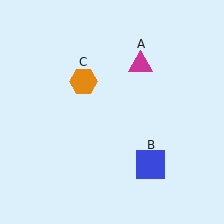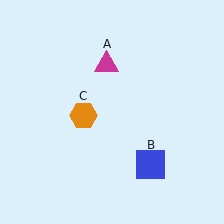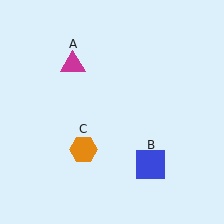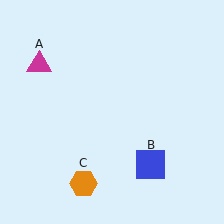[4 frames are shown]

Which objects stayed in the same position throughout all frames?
Blue square (object B) remained stationary.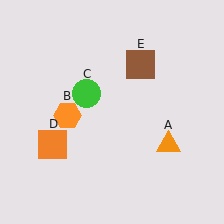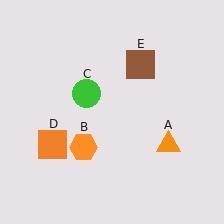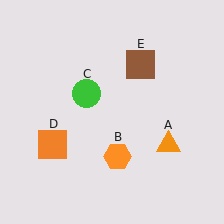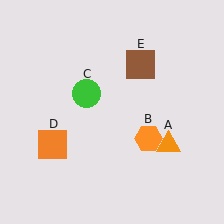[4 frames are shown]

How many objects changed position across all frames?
1 object changed position: orange hexagon (object B).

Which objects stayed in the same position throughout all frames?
Orange triangle (object A) and green circle (object C) and orange square (object D) and brown square (object E) remained stationary.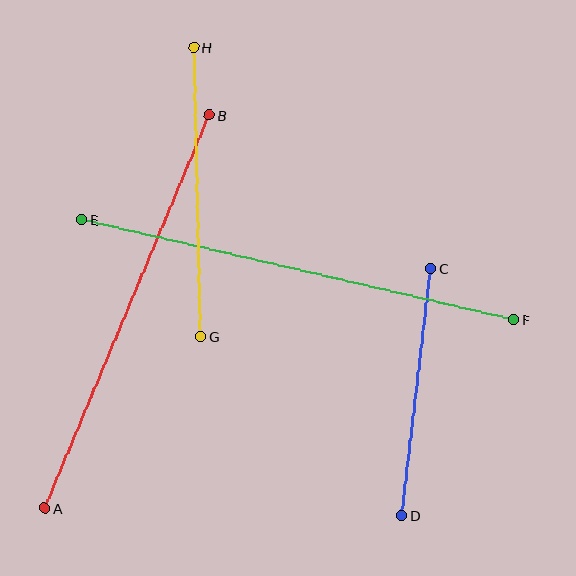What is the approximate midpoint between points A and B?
The midpoint is at approximately (127, 312) pixels.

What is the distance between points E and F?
The distance is approximately 443 pixels.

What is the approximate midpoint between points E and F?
The midpoint is at approximately (298, 270) pixels.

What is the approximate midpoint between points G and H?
The midpoint is at approximately (197, 192) pixels.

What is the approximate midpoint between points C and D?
The midpoint is at approximately (416, 392) pixels.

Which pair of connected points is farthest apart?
Points E and F are farthest apart.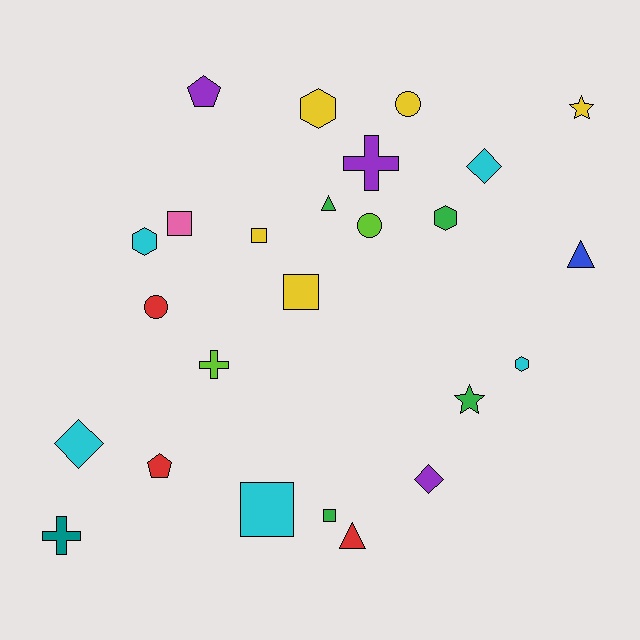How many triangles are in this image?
There are 3 triangles.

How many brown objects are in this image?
There are no brown objects.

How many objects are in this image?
There are 25 objects.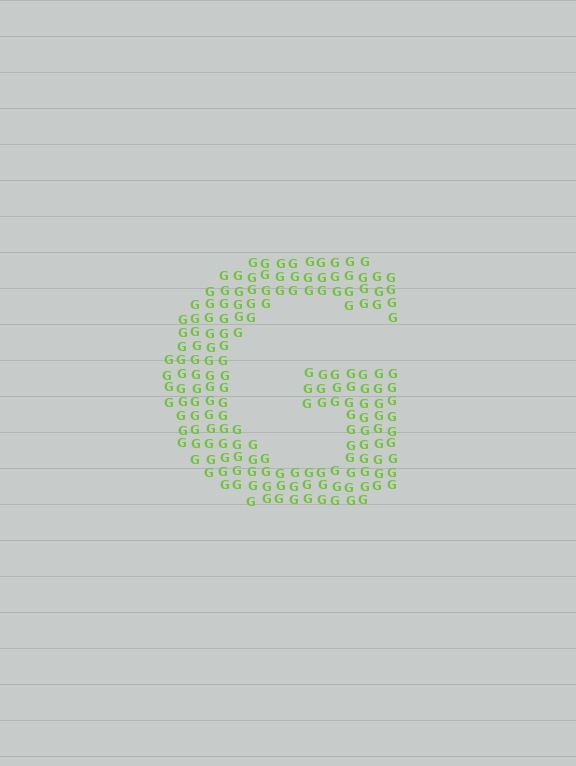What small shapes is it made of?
It is made of small letter G's.